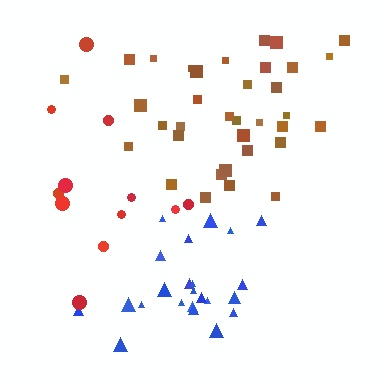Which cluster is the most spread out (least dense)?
Red.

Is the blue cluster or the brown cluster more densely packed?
Blue.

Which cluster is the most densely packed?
Blue.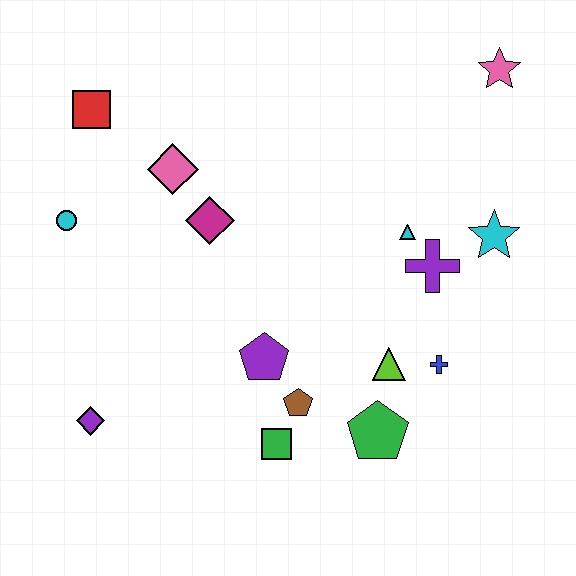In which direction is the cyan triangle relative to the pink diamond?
The cyan triangle is to the right of the pink diamond.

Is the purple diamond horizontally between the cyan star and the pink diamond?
No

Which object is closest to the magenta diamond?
The pink diamond is closest to the magenta diamond.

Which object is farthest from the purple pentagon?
The pink star is farthest from the purple pentagon.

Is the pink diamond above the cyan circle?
Yes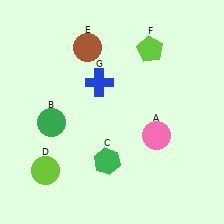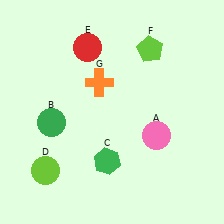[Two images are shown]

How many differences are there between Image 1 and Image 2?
There are 2 differences between the two images.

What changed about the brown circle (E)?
In Image 1, E is brown. In Image 2, it changed to red.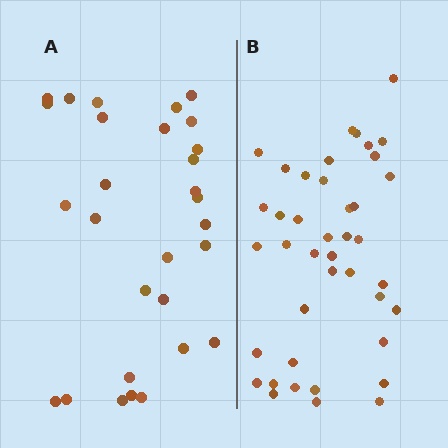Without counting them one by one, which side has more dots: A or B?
Region B (the right region) has more dots.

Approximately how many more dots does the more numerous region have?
Region B has roughly 12 or so more dots than region A.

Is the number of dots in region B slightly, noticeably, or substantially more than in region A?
Region B has noticeably more, but not dramatically so. The ratio is roughly 1.4 to 1.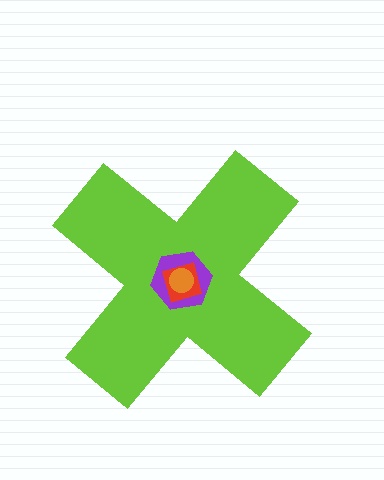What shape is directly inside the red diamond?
The orange circle.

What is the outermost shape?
The lime cross.